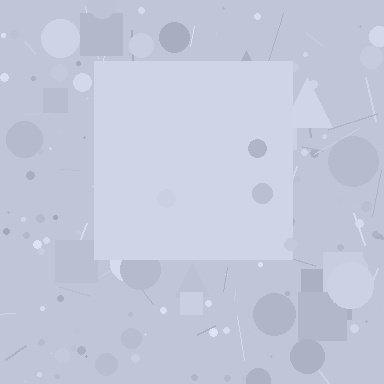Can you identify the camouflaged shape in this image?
The camouflaged shape is a square.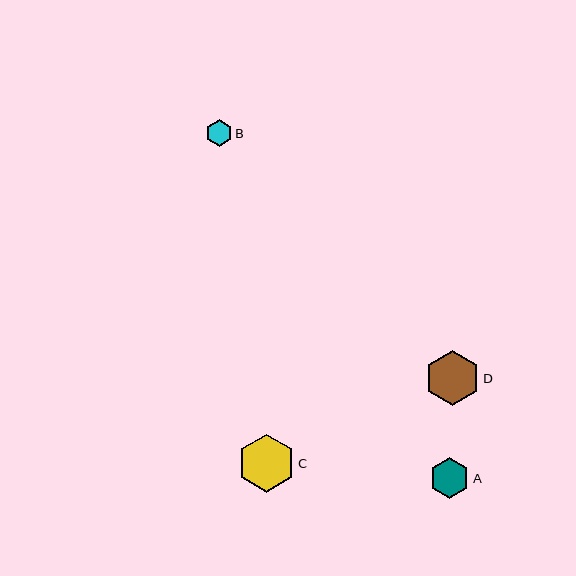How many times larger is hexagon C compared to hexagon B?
Hexagon C is approximately 2.2 times the size of hexagon B.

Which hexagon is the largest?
Hexagon C is the largest with a size of approximately 58 pixels.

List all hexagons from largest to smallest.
From largest to smallest: C, D, A, B.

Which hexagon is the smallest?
Hexagon B is the smallest with a size of approximately 27 pixels.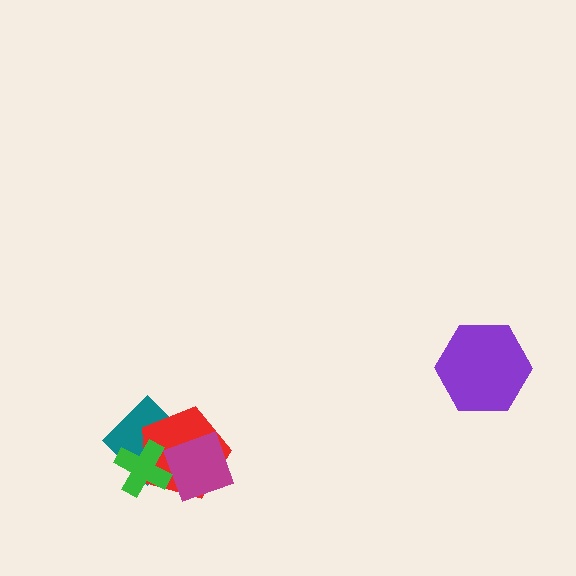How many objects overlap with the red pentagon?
3 objects overlap with the red pentagon.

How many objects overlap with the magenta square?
2 objects overlap with the magenta square.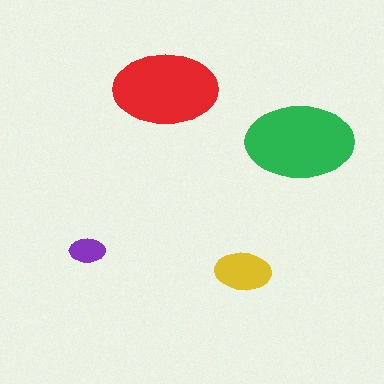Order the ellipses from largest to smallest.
the green one, the red one, the yellow one, the purple one.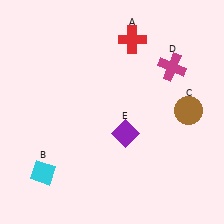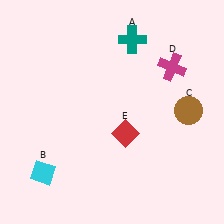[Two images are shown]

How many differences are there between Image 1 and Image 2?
There are 2 differences between the two images.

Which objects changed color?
A changed from red to teal. E changed from purple to red.